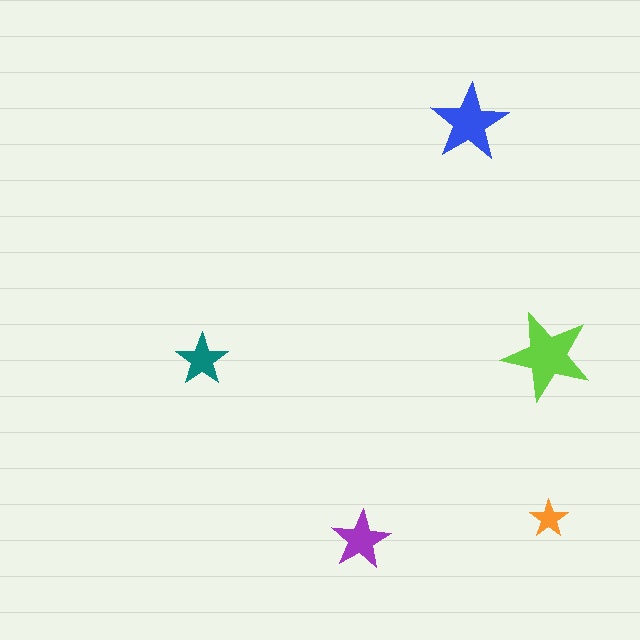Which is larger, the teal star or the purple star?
The purple one.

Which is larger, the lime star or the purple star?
The lime one.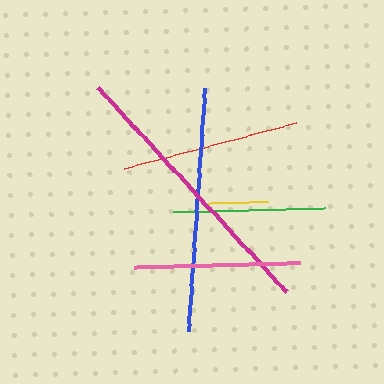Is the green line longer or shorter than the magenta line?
The magenta line is longer than the green line.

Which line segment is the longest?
The magenta line is the longest at approximately 278 pixels.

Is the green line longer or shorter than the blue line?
The blue line is longer than the green line.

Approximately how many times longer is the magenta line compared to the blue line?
The magenta line is approximately 1.1 times the length of the blue line.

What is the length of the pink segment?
The pink segment is approximately 166 pixels long.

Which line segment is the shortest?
The yellow line is the shortest at approximately 60 pixels.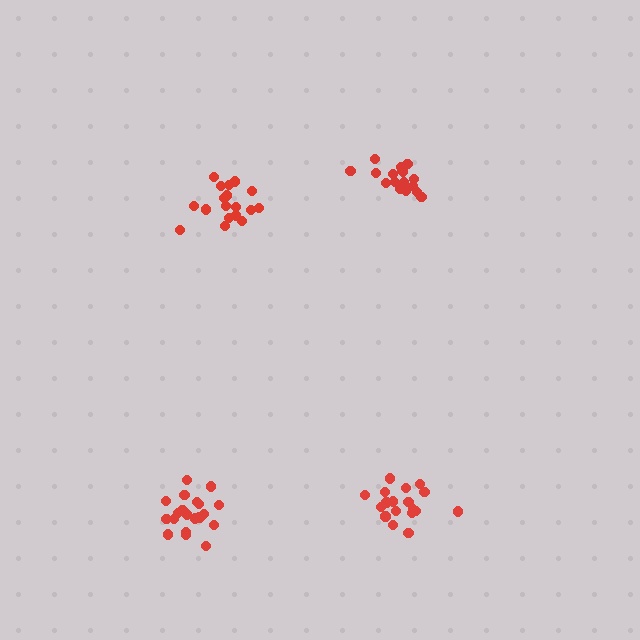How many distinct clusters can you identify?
There are 4 distinct clusters.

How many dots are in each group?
Group 1: 21 dots, Group 2: 19 dots, Group 3: 18 dots, Group 4: 19 dots (77 total).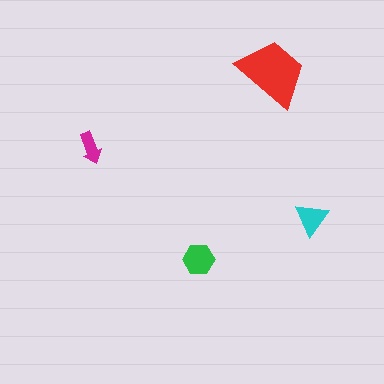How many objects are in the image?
There are 4 objects in the image.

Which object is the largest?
The red trapezoid.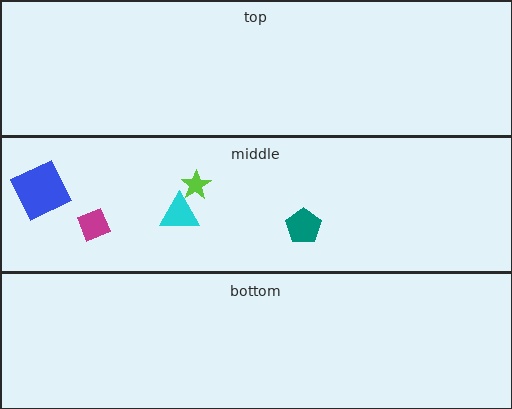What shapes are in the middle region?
The lime star, the blue square, the cyan triangle, the teal pentagon, the magenta diamond.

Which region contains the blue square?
The middle region.